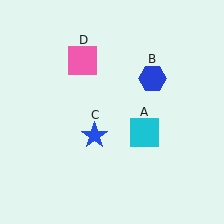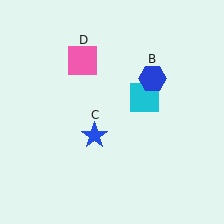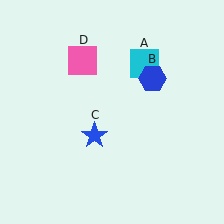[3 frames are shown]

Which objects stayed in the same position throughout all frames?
Blue hexagon (object B) and blue star (object C) and pink square (object D) remained stationary.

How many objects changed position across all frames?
1 object changed position: cyan square (object A).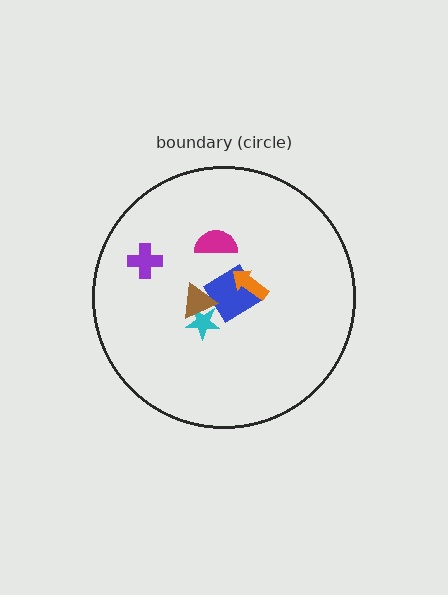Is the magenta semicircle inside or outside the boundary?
Inside.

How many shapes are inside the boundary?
6 inside, 0 outside.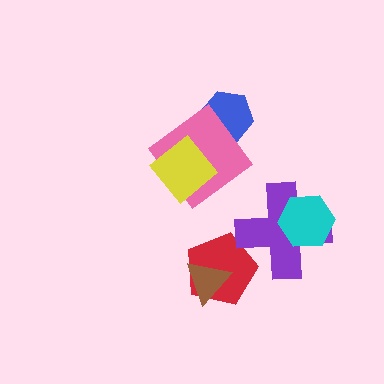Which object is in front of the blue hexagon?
The pink diamond is in front of the blue hexagon.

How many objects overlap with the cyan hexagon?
1 object overlaps with the cyan hexagon.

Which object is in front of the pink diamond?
The yellow diamond is in front of the pink diamond.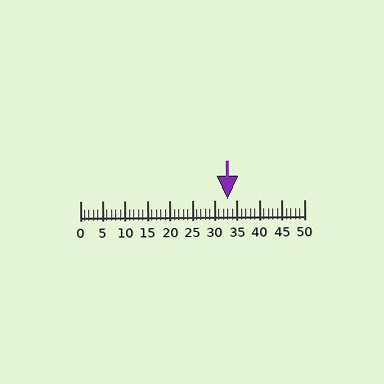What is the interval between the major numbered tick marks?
The major tick marks are spaced 5 units apart.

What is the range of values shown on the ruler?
The ruler shows values from 0 to 50.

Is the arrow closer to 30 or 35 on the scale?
The arrow is closer to 35.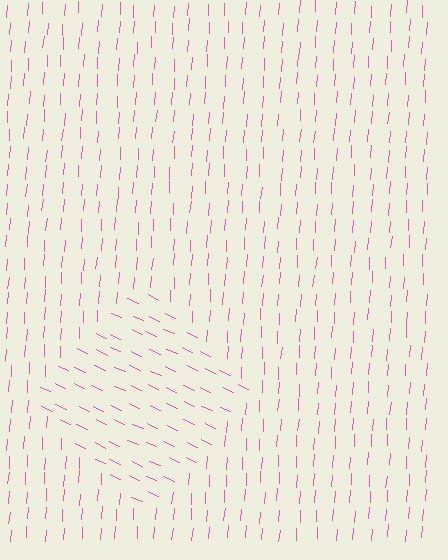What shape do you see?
I see a diamond.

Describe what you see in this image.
The image is filled with small pink line segments. A diamond region in the image has lines oriented differently from the surrounding lines, creating a visible texture boundary.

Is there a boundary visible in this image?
Yes, there is a texture boundary formed by a change in line orientation.